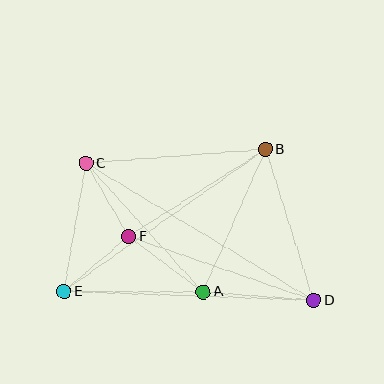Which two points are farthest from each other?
Points C and D are farthest from each other.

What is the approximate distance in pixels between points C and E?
The distance between C and E is approximately 130 pixels.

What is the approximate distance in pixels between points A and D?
The distance between A and D is approximately 111 pixels.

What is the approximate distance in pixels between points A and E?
The distance between A and E is approximately 139 pixels.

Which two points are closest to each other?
Points E and F are closest to each other.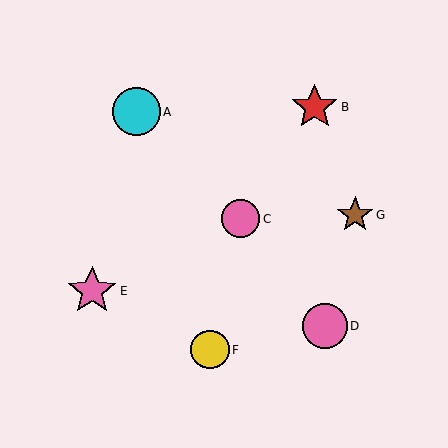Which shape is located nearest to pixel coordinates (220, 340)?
The yellow circle (labeled F) at (210, 350) is nearest to that location.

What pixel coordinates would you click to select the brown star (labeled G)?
Click at (355, 215) to select the brown star G.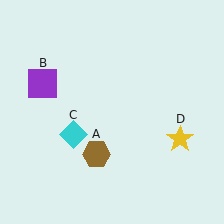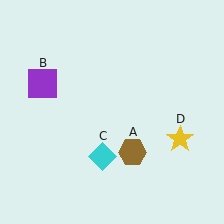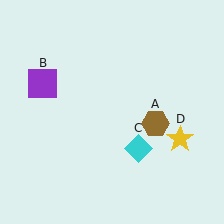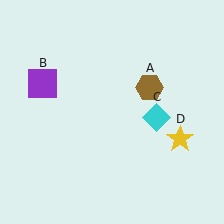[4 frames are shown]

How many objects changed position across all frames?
2 objects changed position: brown hexagon (object A), cyan diamond (object C).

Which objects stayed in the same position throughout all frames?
Purple square (object B) and yellow star (object D) remained stationary.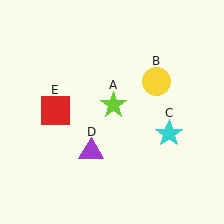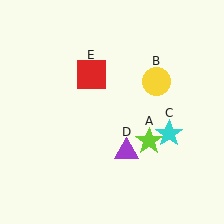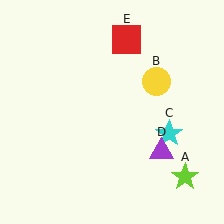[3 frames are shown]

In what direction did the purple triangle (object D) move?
The purple triangle (object D) moved right.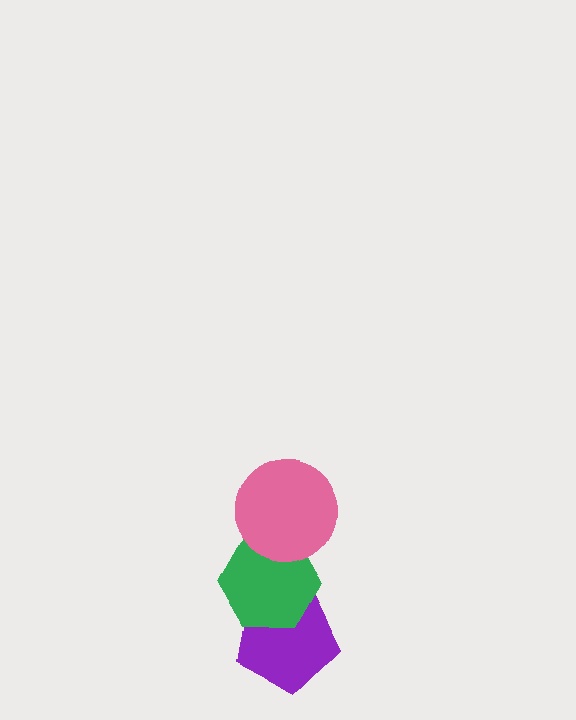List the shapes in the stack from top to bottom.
From top to bottom: the pink circle, the green hexagon, the purple pentagon.